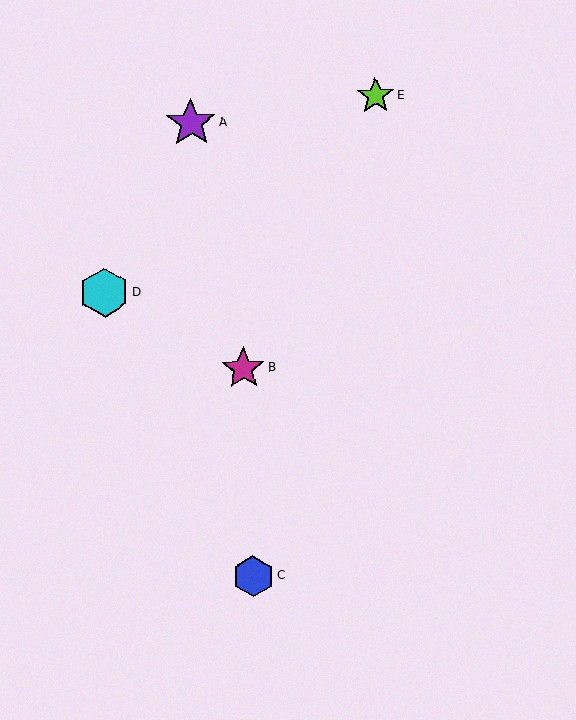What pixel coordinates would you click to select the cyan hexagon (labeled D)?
Click at (104, 293) to select the cyan hexagon D.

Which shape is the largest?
The purple star (labeled A) is the largest.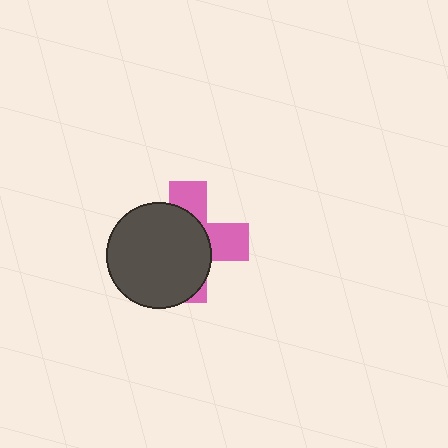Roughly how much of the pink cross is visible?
A small part of it is visible (roughly 38%).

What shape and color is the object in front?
The object in front is a dark gray circle.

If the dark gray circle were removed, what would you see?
You would see the complete pink cross.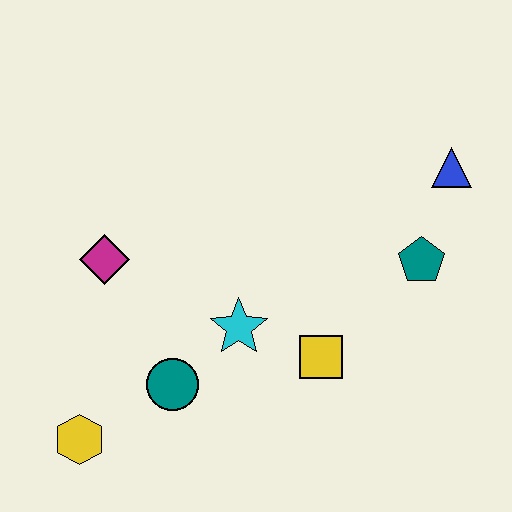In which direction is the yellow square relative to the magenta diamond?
The yellow square is to the right of the magenta diamond.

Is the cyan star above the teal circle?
Yes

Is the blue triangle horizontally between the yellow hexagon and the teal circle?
No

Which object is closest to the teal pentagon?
The blue triangle is closest to the teal pentagon.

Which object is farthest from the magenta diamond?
The blue triangle is farthest from the magenta diamond.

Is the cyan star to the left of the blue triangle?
Yes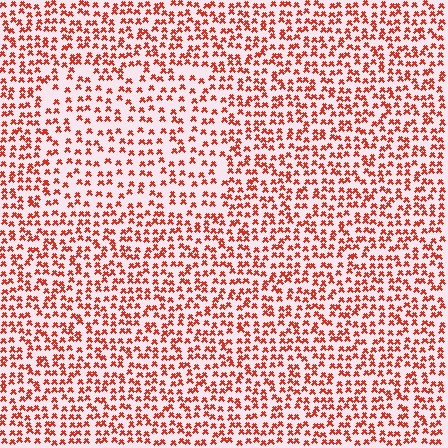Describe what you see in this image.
The image contains small red elements arranged at two different densities. A rectangle-shaped region is visible where the elements are less densely packed than the surrounding area.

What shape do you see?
I see a rectangle.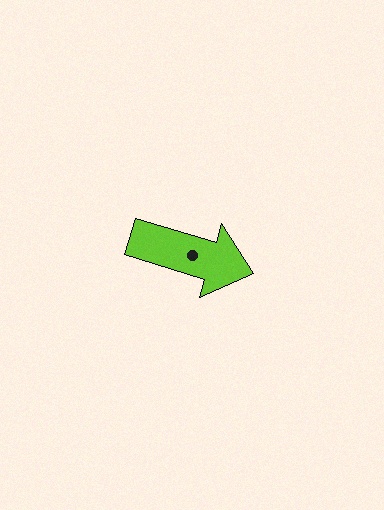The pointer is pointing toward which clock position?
Roughly 4 o'clock.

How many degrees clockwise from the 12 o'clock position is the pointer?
Approximately 107 degrees.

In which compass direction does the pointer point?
East.